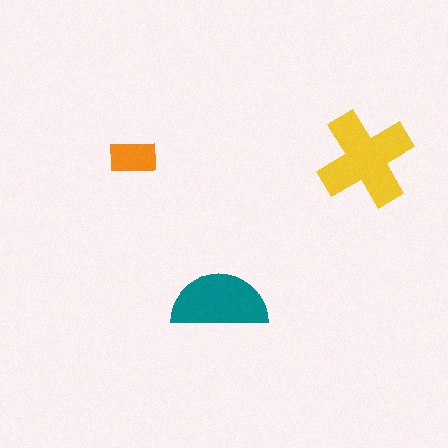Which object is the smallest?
The orange rectangle.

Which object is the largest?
The yellow cross.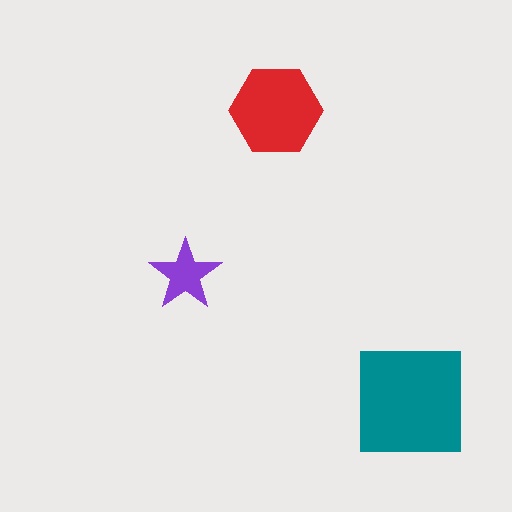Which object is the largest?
The teal square.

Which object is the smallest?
The purple star.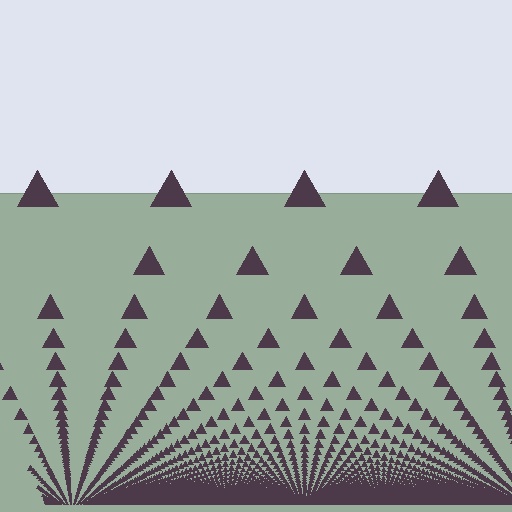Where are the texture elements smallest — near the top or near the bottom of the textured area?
Near the bottom.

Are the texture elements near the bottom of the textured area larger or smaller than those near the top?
Smaller. The gradient is inverted — elements near the bottom are smaller and denser.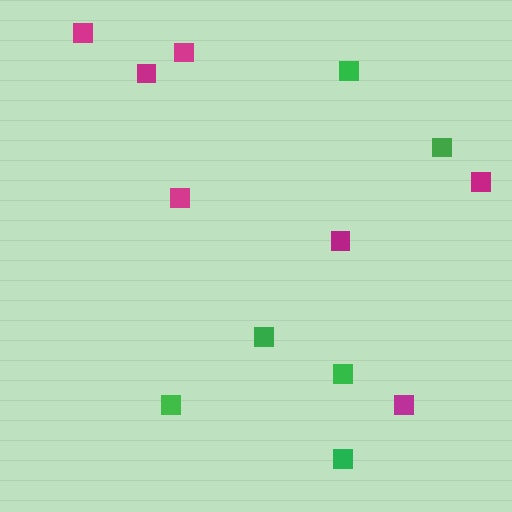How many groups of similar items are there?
There are 2 groups: one group of green squares (6) and one group of magenta squares (7).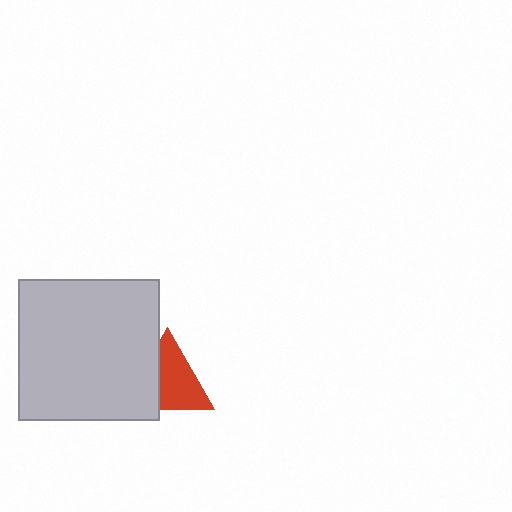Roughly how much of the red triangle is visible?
Most of it is visible (roughly 65%).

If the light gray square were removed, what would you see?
You would see the complete red triangle.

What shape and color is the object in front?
The object in front is a light gray square.